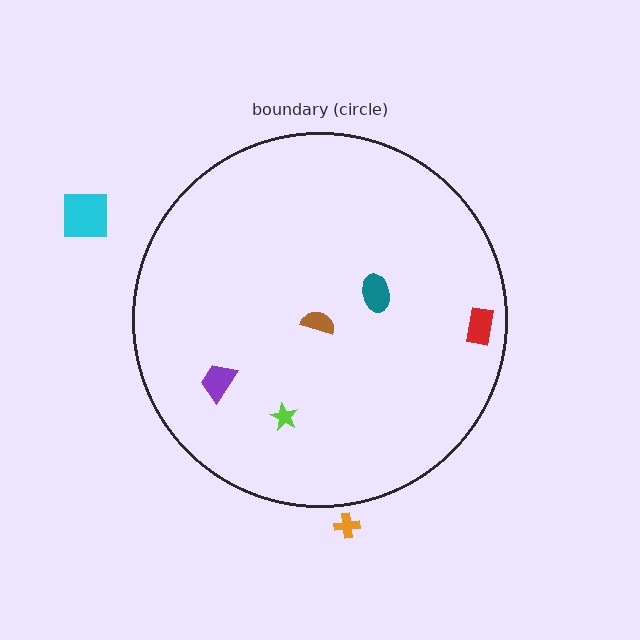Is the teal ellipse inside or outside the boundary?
Inside.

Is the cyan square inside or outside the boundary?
Outside.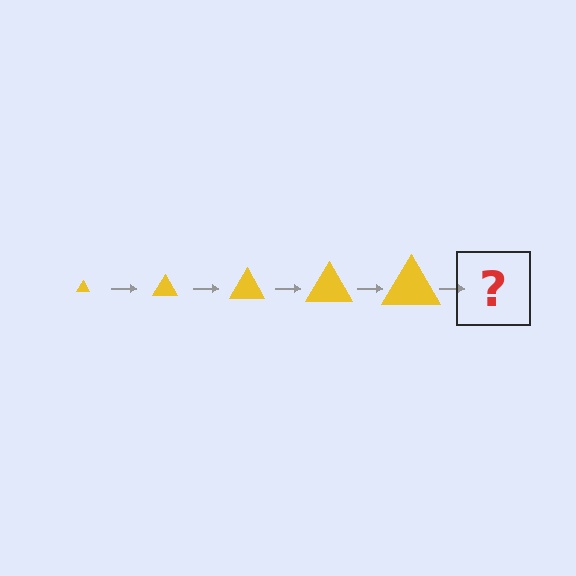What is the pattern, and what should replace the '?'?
The pattern is that the triangle gets progressively larger each step. The '?' should be a yellow triangle, larger than the previous one.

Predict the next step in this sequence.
The next step is a yellow triangle, larger than the previous one.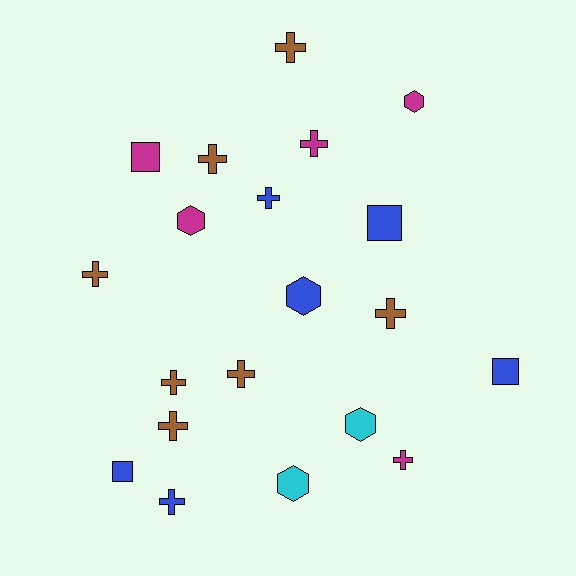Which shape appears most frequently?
Cross, with 11 objects.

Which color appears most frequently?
Brown, with 7 objects.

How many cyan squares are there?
There are no cyan squares.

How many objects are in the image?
There are 20 objects.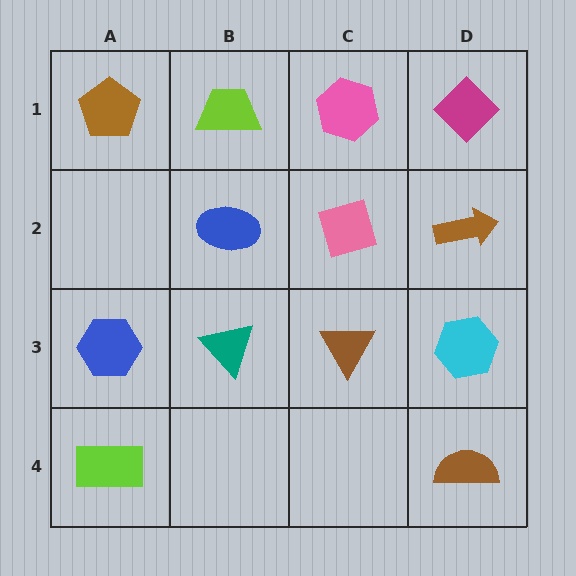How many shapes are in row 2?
3 shapes.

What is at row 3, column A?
A blue hexagon.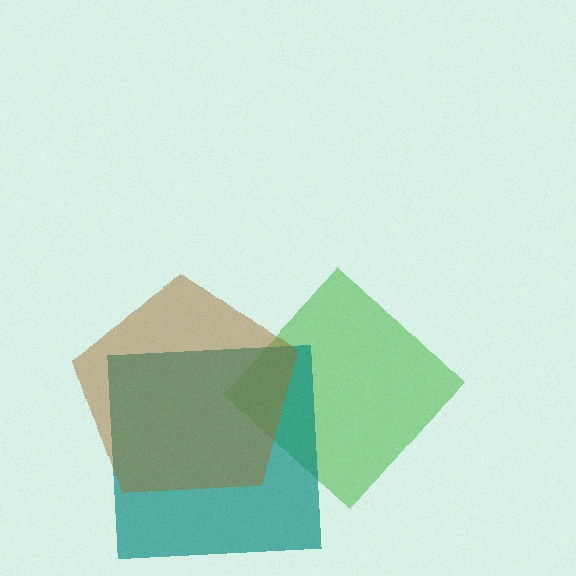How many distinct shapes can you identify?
There are 3 distinct shapes: a green diamond, a teal square, a brown pentagon.